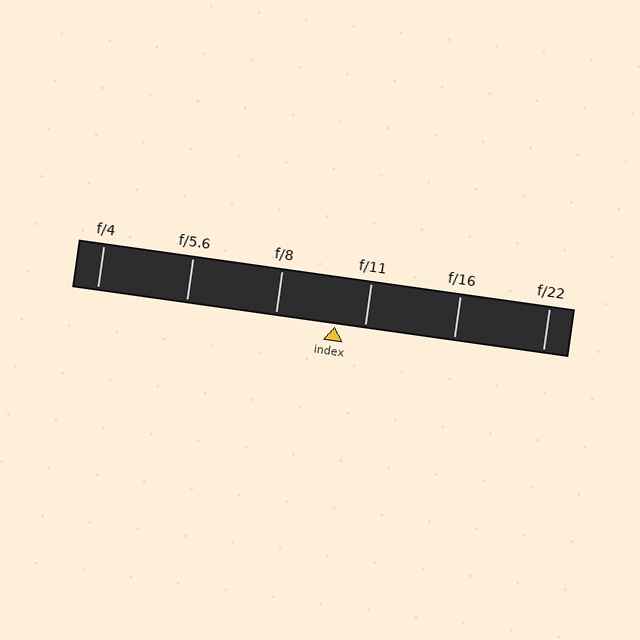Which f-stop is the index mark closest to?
The index mark is closest to f/11.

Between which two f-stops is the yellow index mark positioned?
The index mark is between f/8 and f/11.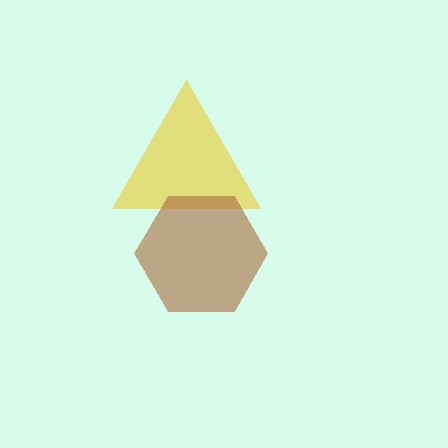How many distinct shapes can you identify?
There are 2 distinct shapes: a yellow triangle, a brown hexagon.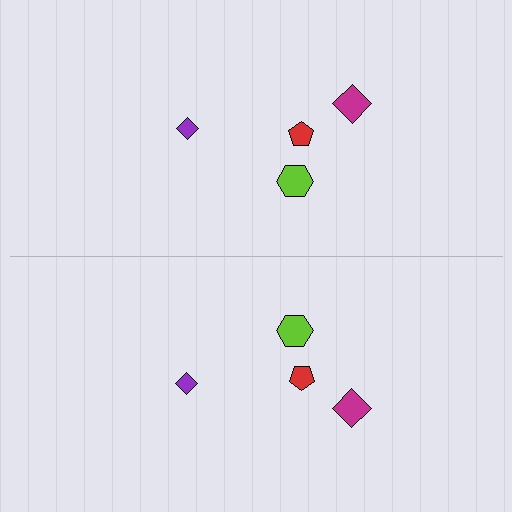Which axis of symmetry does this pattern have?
The pattern has a horizontal axis of symmetry running through the center of the image.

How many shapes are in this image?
There are 8 shapes in this image.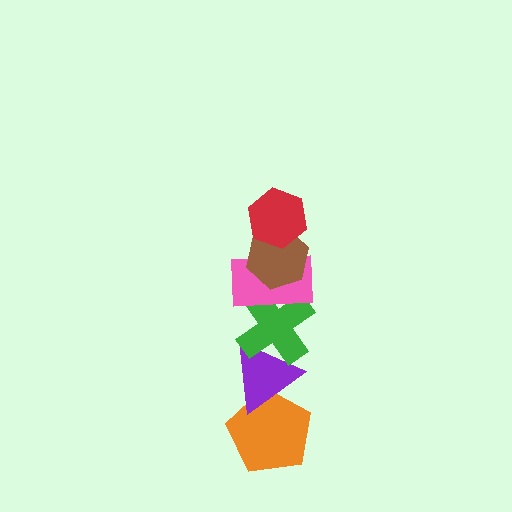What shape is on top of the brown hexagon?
The red hexagon is on top of the brown hexagon.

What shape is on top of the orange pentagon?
The purple triangle is on top of the orange pentagon.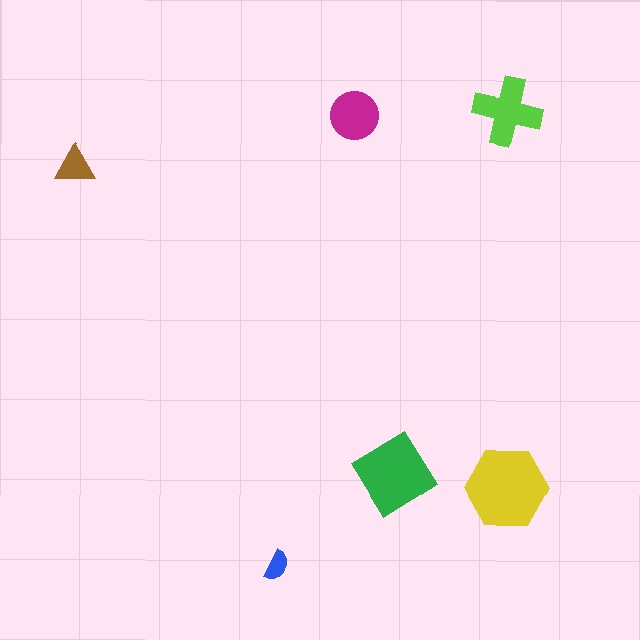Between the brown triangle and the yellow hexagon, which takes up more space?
The yellow hexagon.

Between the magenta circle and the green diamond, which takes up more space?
The green diamond.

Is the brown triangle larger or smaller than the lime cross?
Smaller.